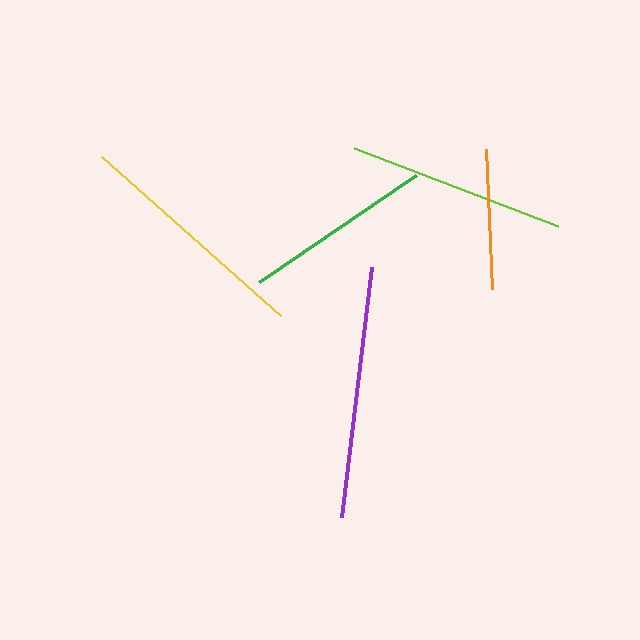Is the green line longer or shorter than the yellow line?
The yellow line is longer than the green line.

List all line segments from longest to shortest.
From longest to shortest: purple, yellow, lime, green, orange.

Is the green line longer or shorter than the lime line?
The lime line is longer than the green line.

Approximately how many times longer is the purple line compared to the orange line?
The purple line is approximately 1.8 times the length of the orange line.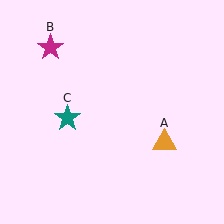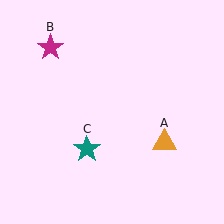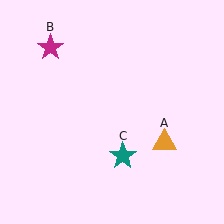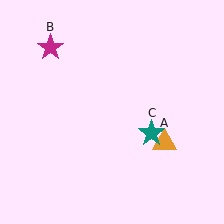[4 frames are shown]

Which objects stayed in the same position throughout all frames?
Orange triangle (object A) and magenta star (object B) remained stationary.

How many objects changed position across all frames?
1 object changed position: teal star (object C).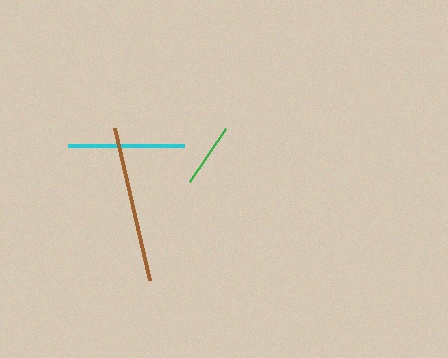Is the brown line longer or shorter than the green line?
The brown line is longer than the green line.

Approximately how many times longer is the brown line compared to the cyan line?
The brown line is approximately 1.4 times the length of the cyan line.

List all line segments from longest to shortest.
From longest to shortest: brown, cyan, green.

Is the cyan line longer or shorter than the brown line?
The brown line is longer than the cyan line.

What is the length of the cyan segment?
The cyan segment is approximately 116 pixels long.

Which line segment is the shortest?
The green line is the shortest at approximately 65 pixels.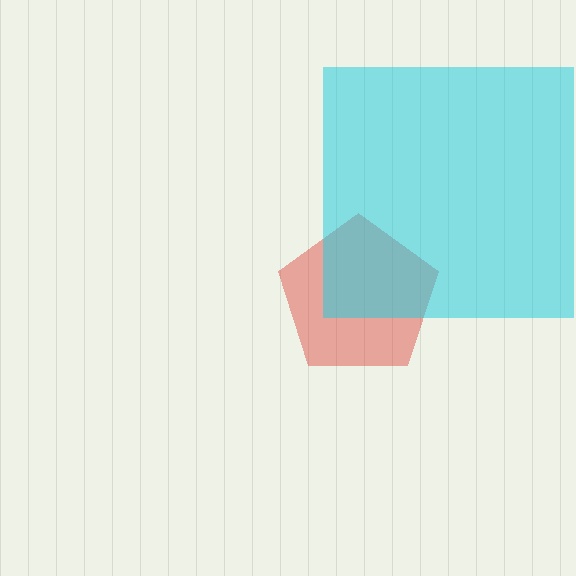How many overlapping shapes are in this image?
There are 2 overlapping shapes in the image.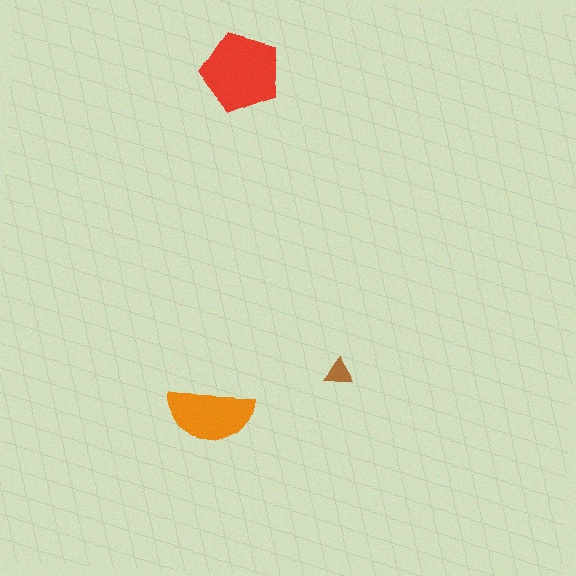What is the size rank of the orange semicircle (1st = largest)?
2nd.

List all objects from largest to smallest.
The red pentagon, the orange semicircle, the brown triangle.